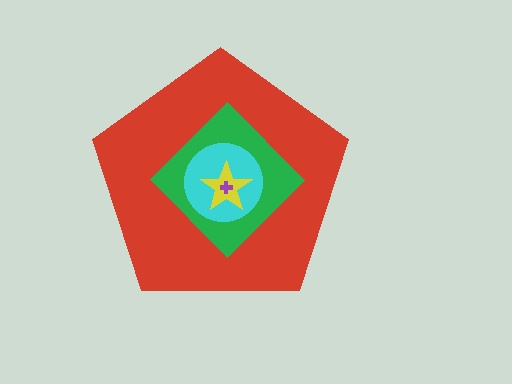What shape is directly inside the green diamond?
The cyan circle.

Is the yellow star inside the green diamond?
Yes.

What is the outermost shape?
The red pentagon.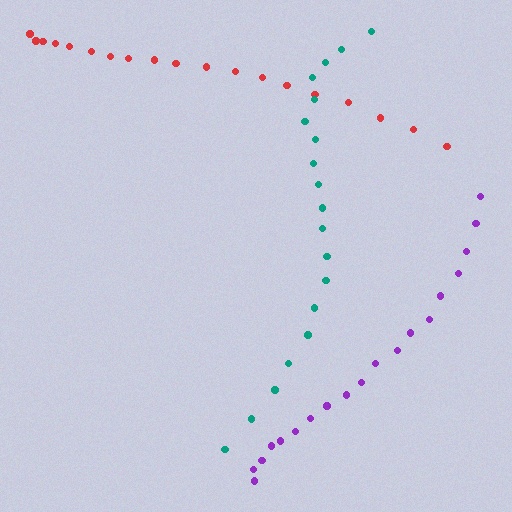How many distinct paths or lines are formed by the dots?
There are 3 distinct paths.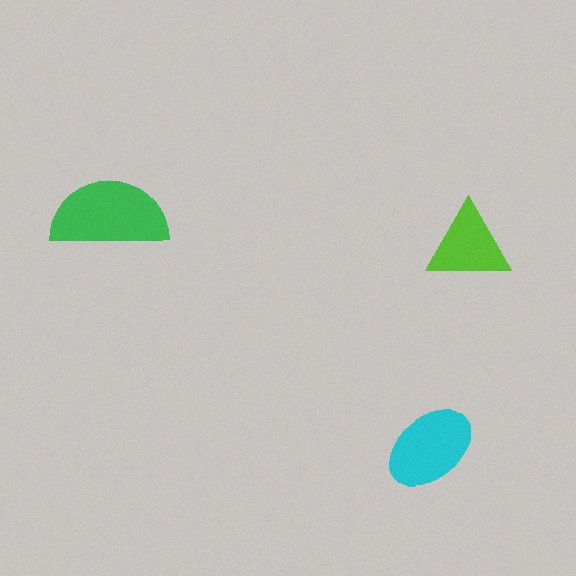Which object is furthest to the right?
The lime triangle is rightmost.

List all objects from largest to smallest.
The green semicircle, the cyan ellipse, the lime triangle.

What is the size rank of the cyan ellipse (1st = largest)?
2nd.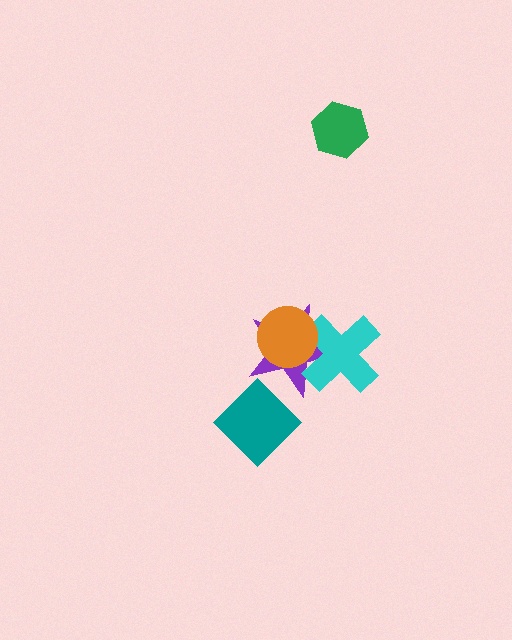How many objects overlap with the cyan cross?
2 objects overlap with the cyan cross.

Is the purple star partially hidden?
Yes, it is partially covered by another shape.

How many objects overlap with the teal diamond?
1 object overlaps with the teal diamond.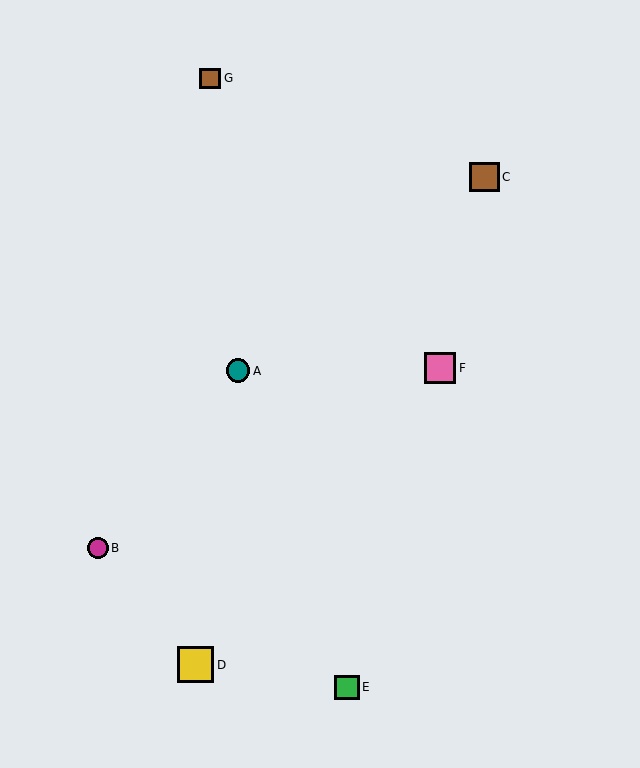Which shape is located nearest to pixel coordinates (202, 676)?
The yellow square (labeled D) at (196, 665) is nearest to that location.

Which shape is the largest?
The yellow square (labeled D) is the largest.